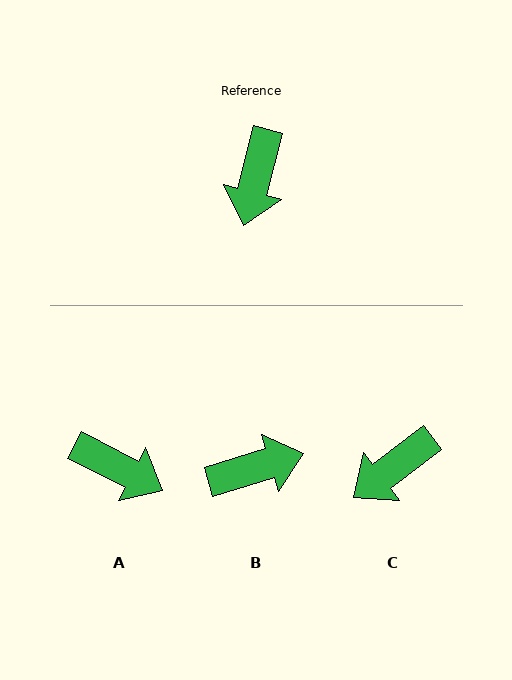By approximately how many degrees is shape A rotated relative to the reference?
Approximately 77 degrees counter-clockwise.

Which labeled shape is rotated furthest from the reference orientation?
B, about 121 degrees away.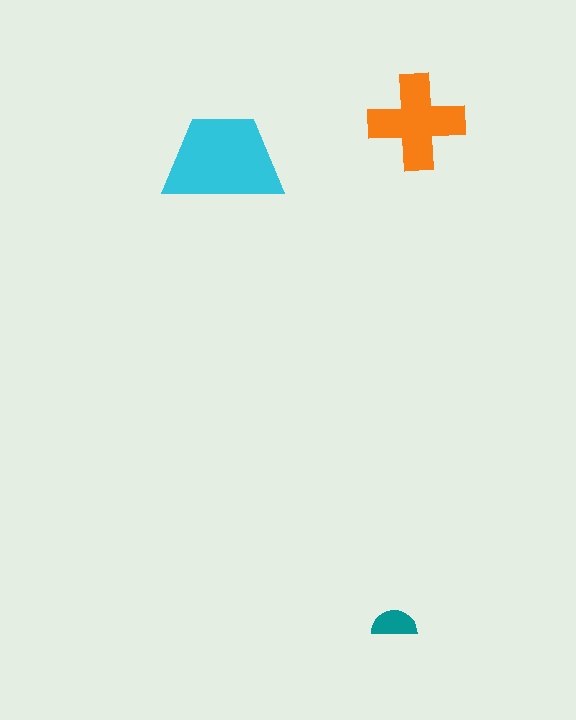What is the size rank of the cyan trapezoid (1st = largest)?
1st.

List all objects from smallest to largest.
The teal semicircle, the orange cross, the cyan trapezoid.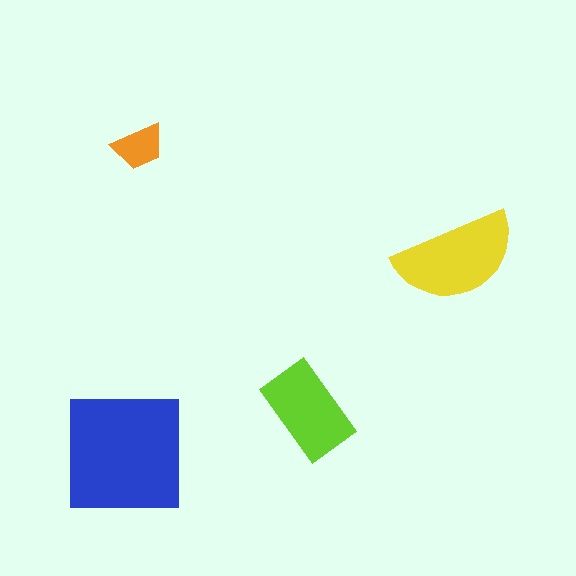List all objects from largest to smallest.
The blue square, the yellow semicircle, the lime rectangle, the orange trapezoid.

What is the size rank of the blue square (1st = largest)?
1st.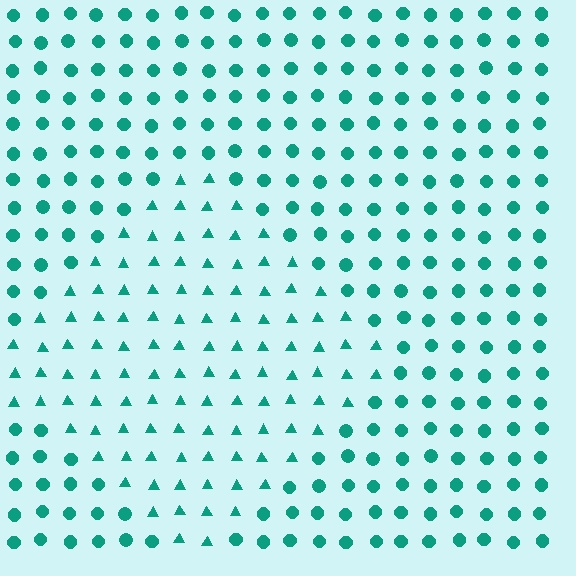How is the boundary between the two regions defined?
The boundary is defined by a change in element shape: triangles inside vs. circles outside. All elements share the same color and spacing.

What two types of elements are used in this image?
The image uses triangles inside the diamond region and circles outside it.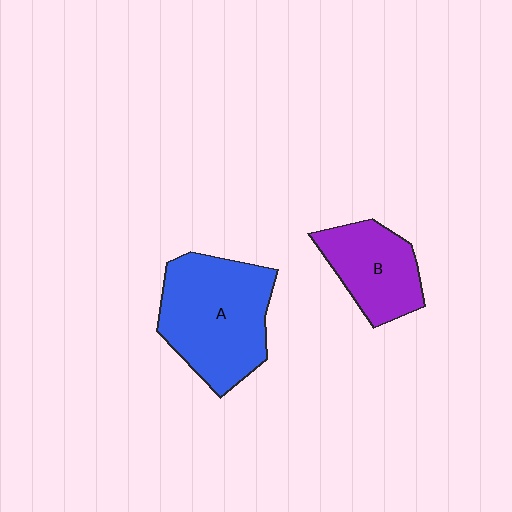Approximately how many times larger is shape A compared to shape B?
Approximately 1.6 times.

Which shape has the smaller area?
Shape B (purple).